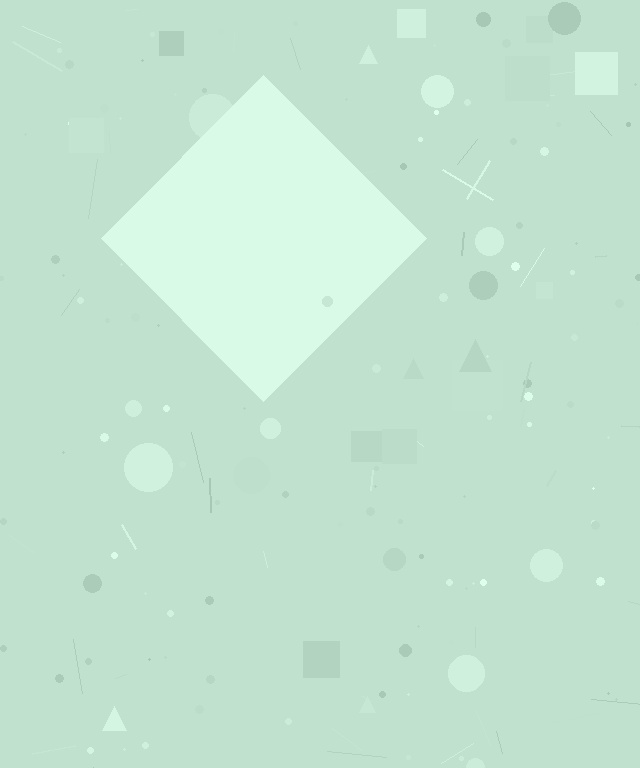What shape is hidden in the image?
A diamond is hidden in the image.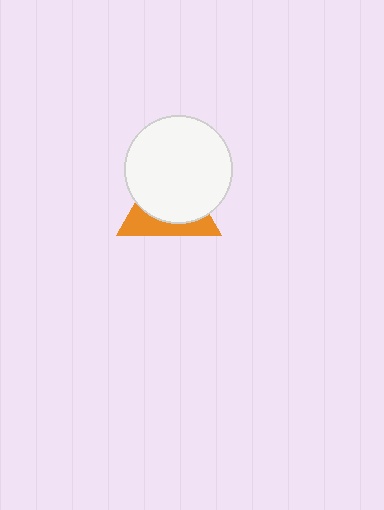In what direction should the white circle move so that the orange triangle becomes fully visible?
The white circle should move up. That is the shortest direction to clear the overlap and leave the orange triangle fully visible.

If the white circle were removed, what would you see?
You would see the complete orange triangle.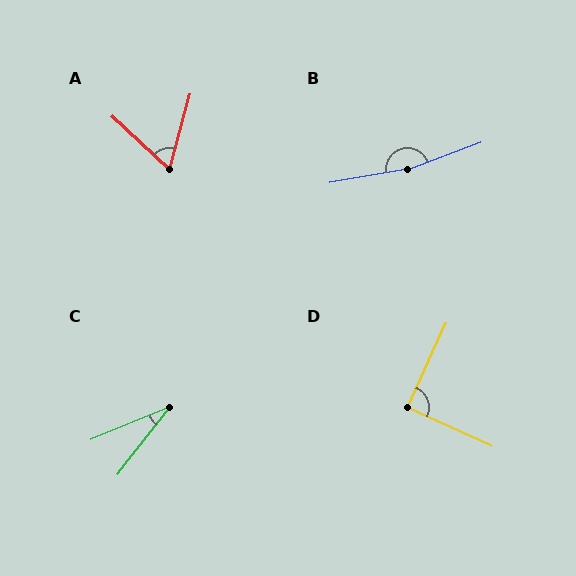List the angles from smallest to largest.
C (29°), A (62°), D (90°), B (169°).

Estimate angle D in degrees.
Approximately 90 degrees.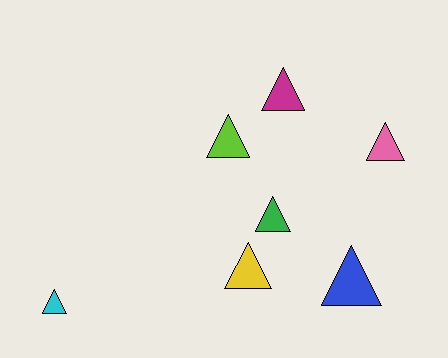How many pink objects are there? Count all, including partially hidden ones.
There is 1 pink object.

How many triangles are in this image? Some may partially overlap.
There are 7 triangles.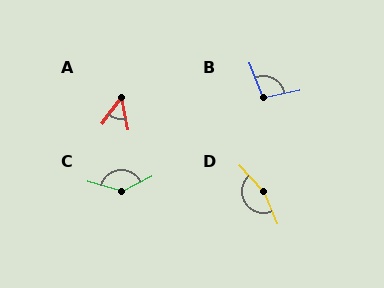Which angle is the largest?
D, at approximately 160 degrees.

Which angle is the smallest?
A, at approximately 49 degrees.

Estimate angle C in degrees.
Approximately 137 degrees.